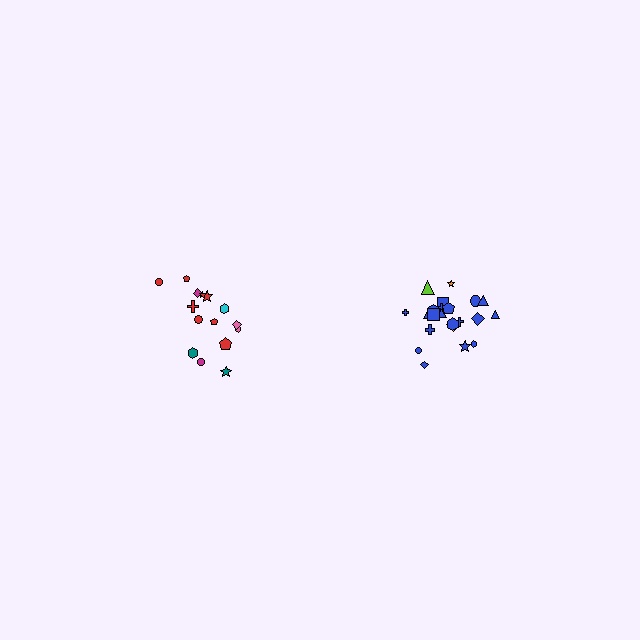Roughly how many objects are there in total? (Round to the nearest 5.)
Roughly 35 objects in total.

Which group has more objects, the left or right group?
The right group.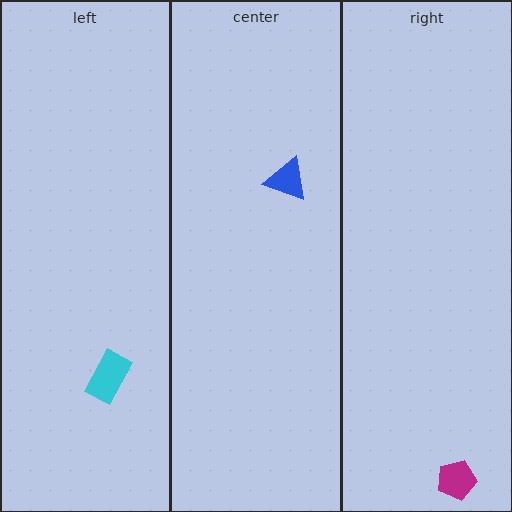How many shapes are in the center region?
1.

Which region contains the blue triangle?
The center region.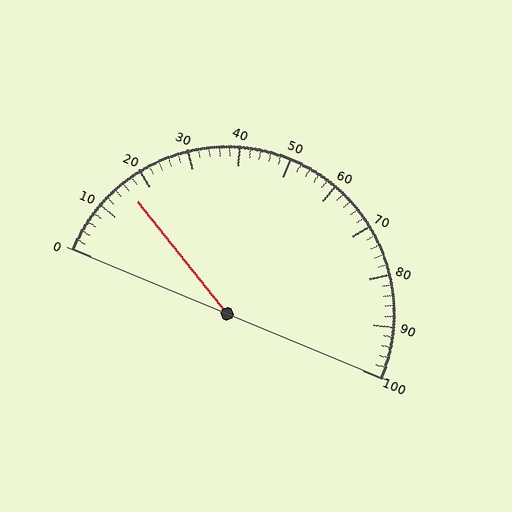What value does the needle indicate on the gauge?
The needle indicates approximately 16.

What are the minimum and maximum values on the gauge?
The gauge ranges from 0 to 100.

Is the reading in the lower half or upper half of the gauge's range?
The reading is in the lower half of the range (0 to 100).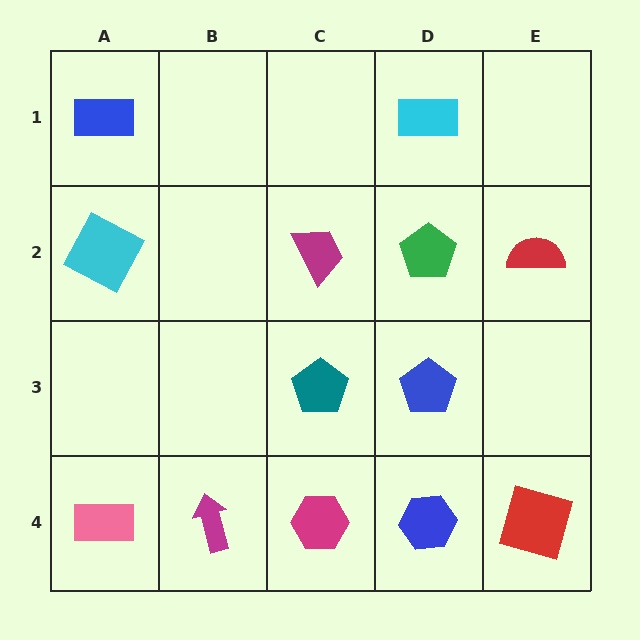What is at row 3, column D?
A blue pentagon.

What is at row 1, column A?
A blue rectangle.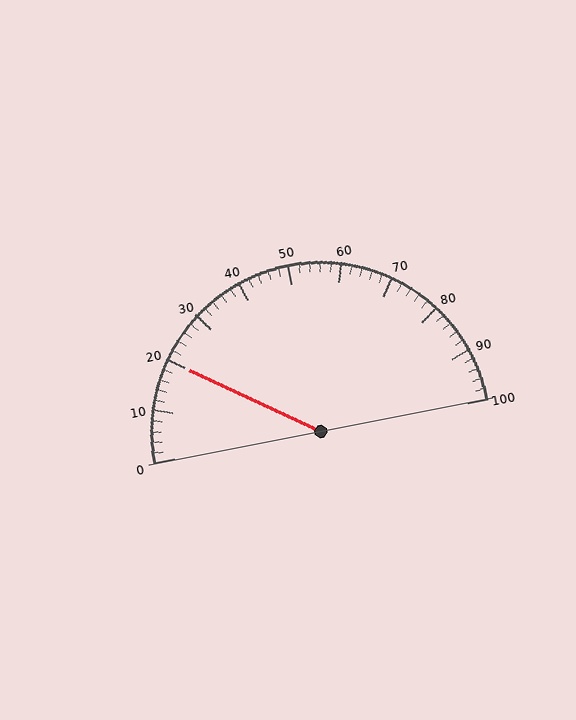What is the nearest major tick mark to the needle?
The nearest major tick mark is 20.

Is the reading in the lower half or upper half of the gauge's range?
The reading is in the lower half of the range (0 to 100).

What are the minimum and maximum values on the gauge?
The gauge ranges from 0 to 100.